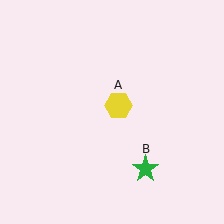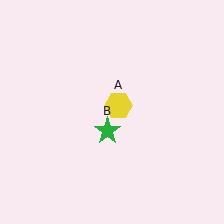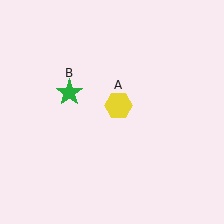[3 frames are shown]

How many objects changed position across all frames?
1 object changed position: green star (object B).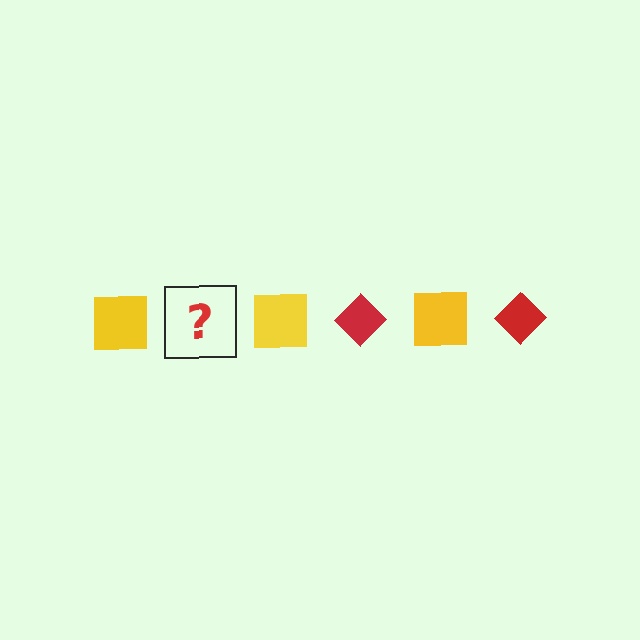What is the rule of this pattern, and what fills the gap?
The rule is that the pattern alternates between yellow square and red diamond. The gap should be filled with a red diamond.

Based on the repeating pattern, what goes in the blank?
The blank should be a red diamond.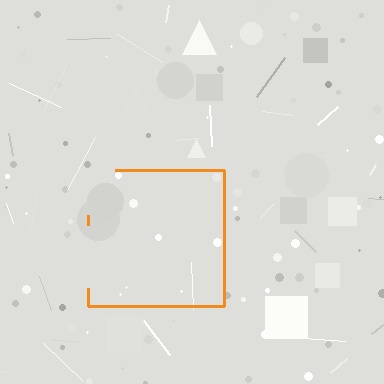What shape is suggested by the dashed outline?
The dashed outline suggests a square.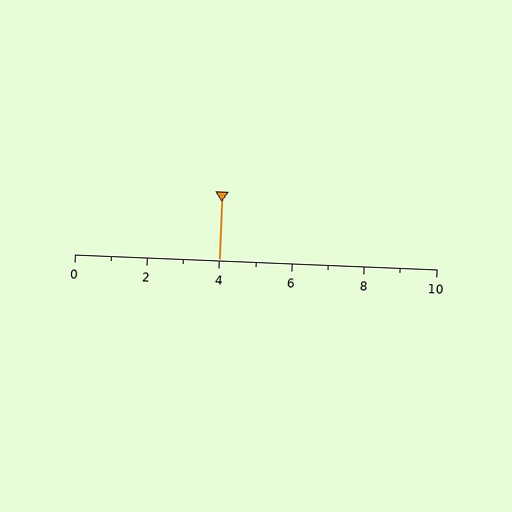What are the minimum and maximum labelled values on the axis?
The axis runs from 0 to 10.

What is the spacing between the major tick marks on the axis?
The major ticks are spaced 2 apart.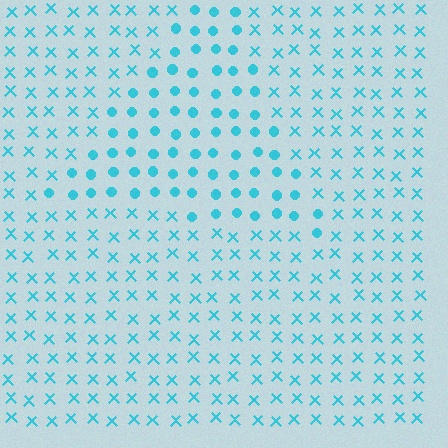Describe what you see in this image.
The image is filled with small cyan elements arranged in a uniform grid. A triangle-shaped region contains circles, while the surrounding area contains X marks. The boundary is defined purely by the change in element shape.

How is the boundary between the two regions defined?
The boundary is defined by a change in element shape: circles inside vs. X marks outside. All elements share the same color and spacing.